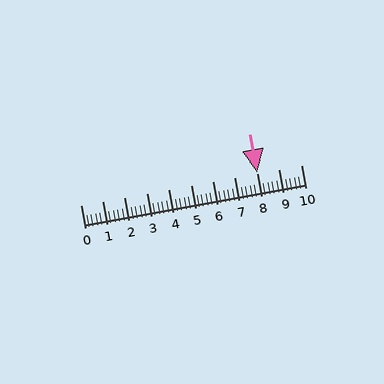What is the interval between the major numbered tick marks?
The major tick marks are spaced 1 units apart.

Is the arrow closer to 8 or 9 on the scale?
The arrow is closer to 8.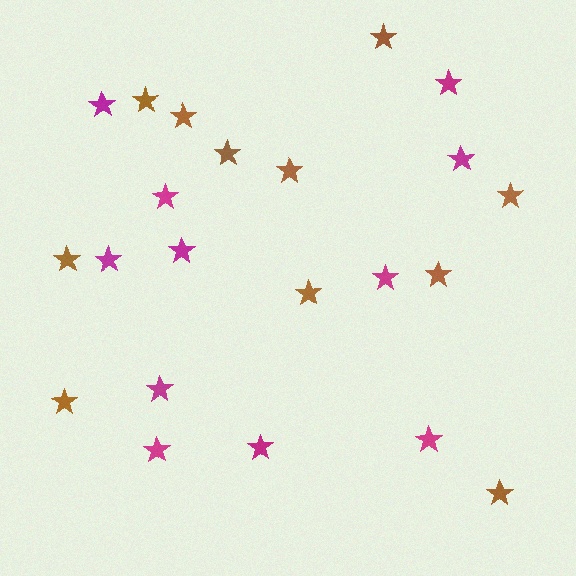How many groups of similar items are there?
There are 2 groups: one group of brown stars (11) and one group of magenta stars (11).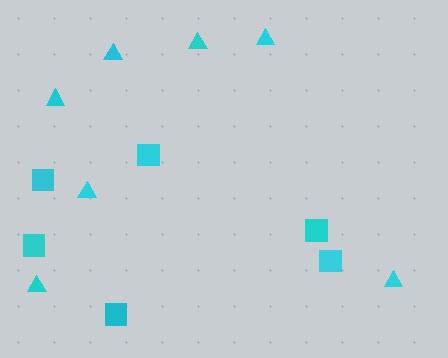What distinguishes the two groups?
There are 2 groups: one group of squares (6) and one group of triangles (7).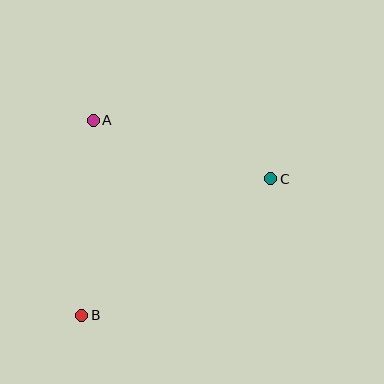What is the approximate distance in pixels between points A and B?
The distance between A and B is approximately 195 pixels.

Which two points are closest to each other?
Points A and C are closest to each other.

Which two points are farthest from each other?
Points B and C are farthest from each other.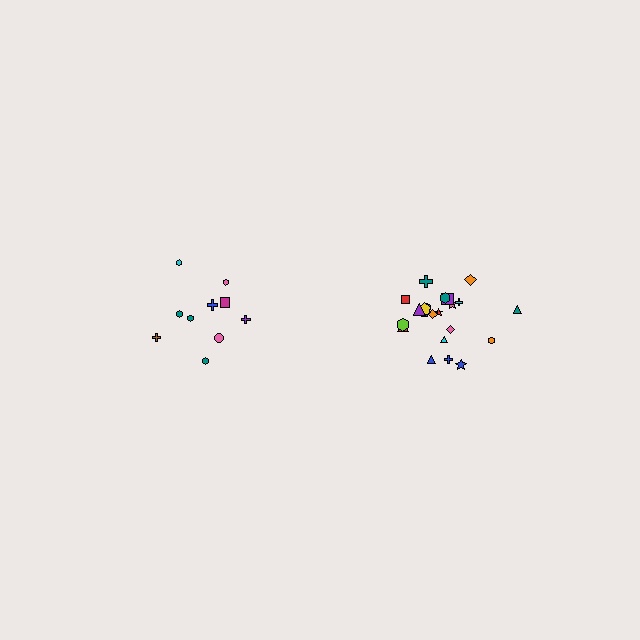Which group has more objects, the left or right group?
The right group.